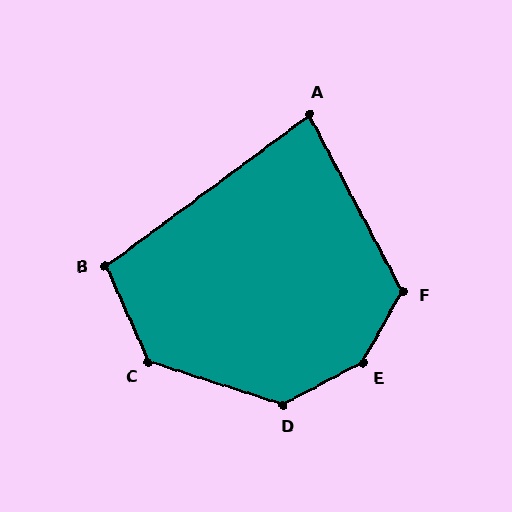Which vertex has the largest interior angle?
E, at approximately 147 degrees.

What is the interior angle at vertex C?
Approximately 132 degrees (obtuse).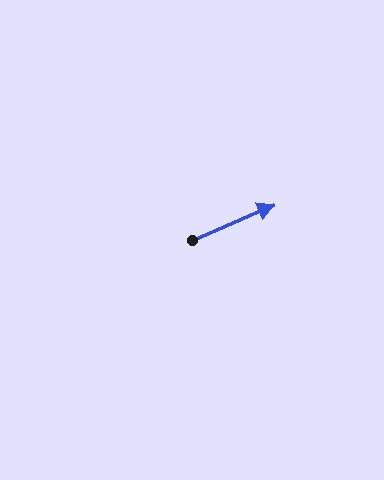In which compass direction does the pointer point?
Northeast.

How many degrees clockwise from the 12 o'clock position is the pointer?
Approximately 67 degrees.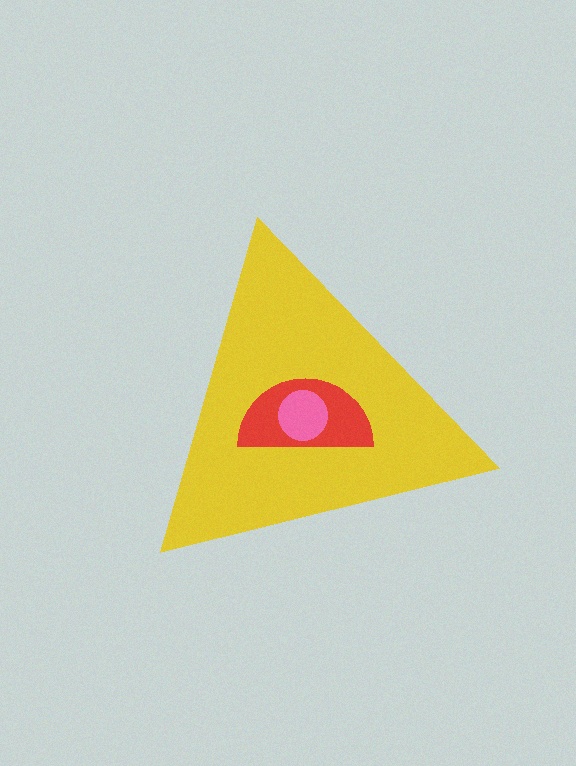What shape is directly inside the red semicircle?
The pink circle.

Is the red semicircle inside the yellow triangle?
Yes.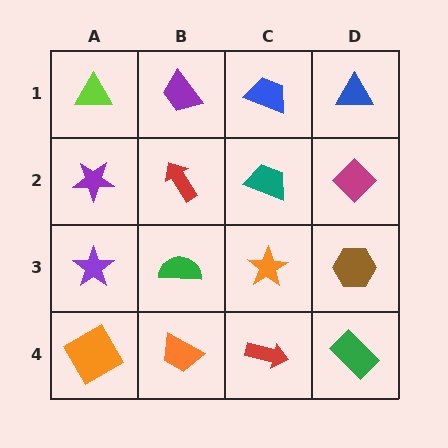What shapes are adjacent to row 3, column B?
A red arrow (row 2, column B), an orange trapezoid (row 4, column B), a purple star (row 3, column A), an orange star (row 3, column C).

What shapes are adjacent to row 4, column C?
An orange star (row 3, column C), an orange trapezoid (row 4, column B), a green rectangle (row 4, column D).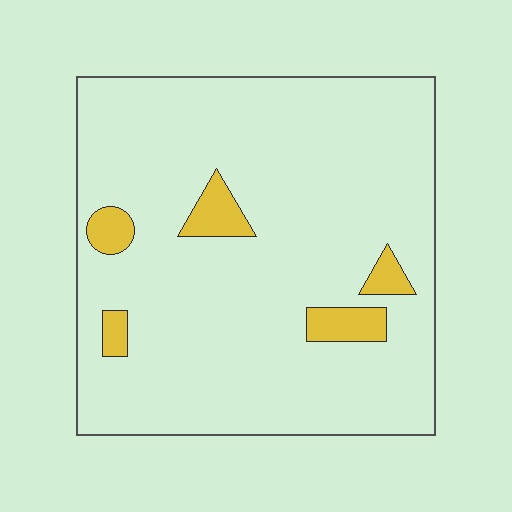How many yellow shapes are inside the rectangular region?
5.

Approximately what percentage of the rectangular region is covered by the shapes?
Approximately 10%.